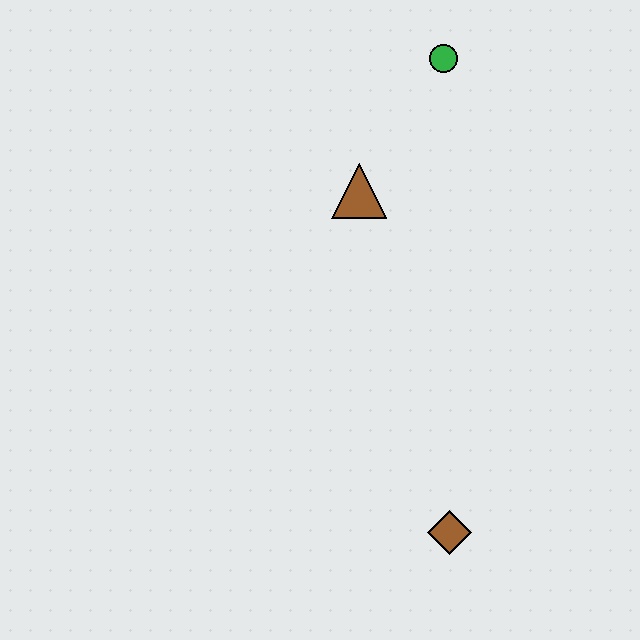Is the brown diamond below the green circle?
Yes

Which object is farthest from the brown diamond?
The green circle is farthest from the brown diamond.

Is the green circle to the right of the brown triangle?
Yes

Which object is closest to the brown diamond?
The brown triangle is closest to the brown diamond.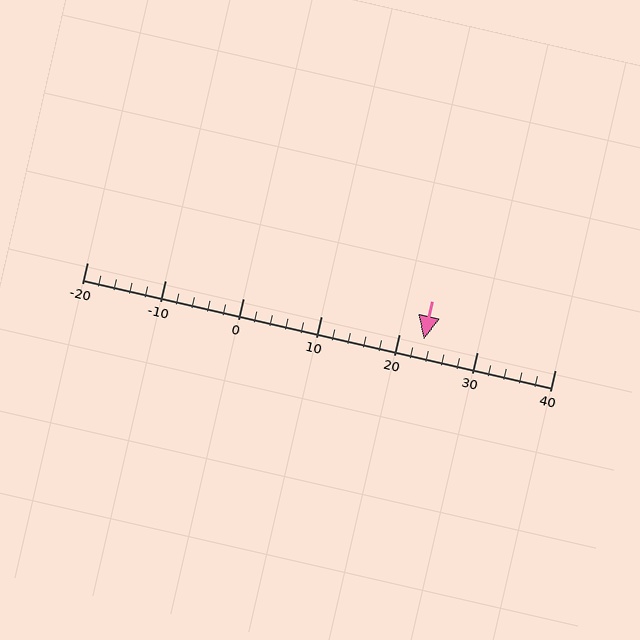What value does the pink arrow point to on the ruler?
The pink arrow points to approximately 23.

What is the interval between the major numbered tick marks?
The major tick marks are spaced 10 units apart.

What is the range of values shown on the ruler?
The ruler shows values from -20 to 40.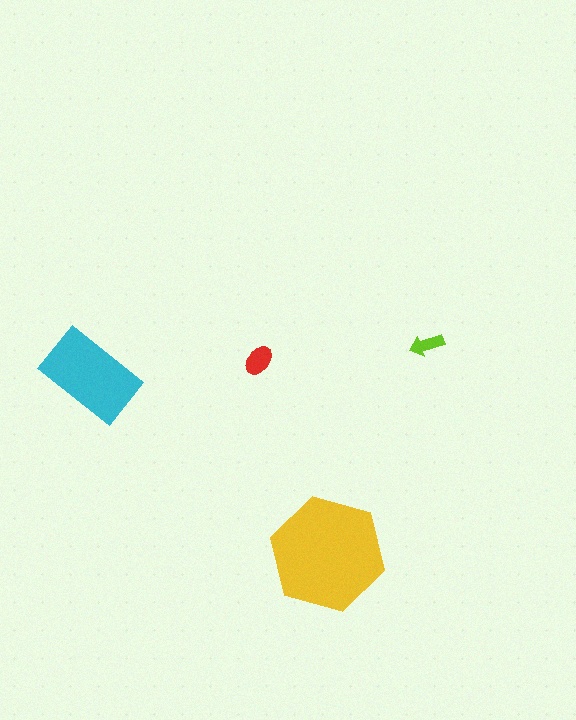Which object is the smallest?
The lime arrow.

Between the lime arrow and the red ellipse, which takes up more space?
The red ellipse.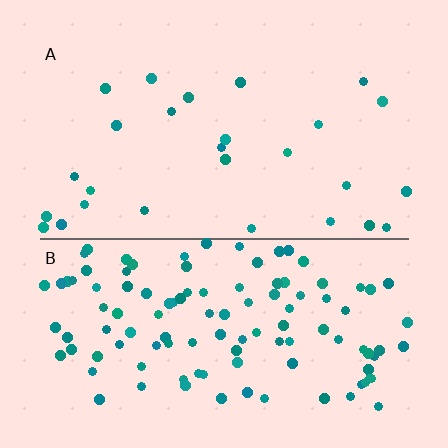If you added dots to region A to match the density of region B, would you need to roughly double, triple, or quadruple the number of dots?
Approximately quadruple.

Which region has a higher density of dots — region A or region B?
B (the bottom).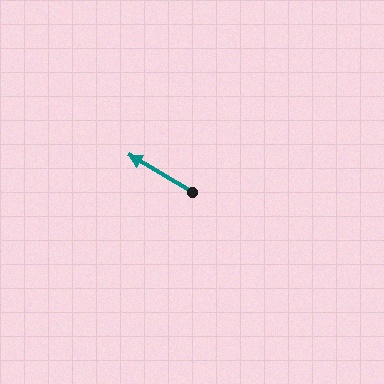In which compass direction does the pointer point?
Northwest.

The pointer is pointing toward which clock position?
Roughly 10 o'clock.